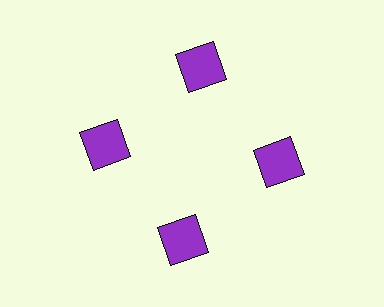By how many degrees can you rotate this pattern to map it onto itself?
The pattern maps onto itself every 90 degrees of rotation.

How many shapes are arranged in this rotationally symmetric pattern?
There are 4 shapes, arranged in 4 groups of 1.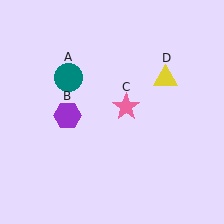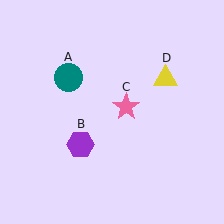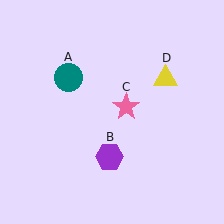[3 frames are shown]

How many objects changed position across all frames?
1 object changed position: purple hexagon (object B).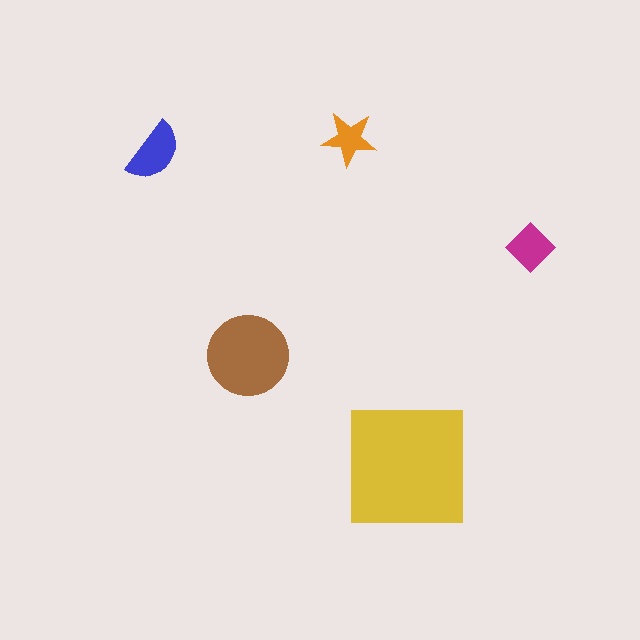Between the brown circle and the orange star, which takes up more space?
The brown circle.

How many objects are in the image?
There are 5 objects in the image.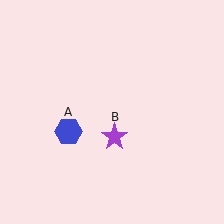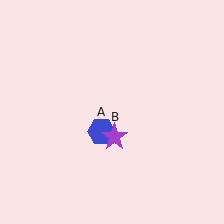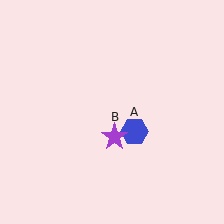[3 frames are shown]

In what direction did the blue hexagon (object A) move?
The blue hexagon (object A) moved right.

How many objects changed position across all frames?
1 object changed position: blue hexagon (object A).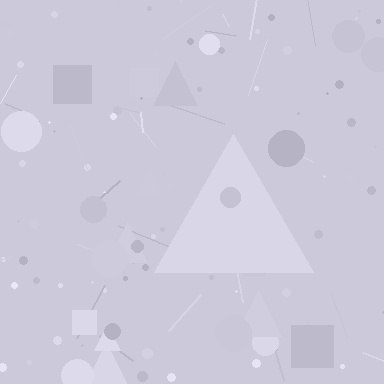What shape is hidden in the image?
A triangle is hidden in the image.